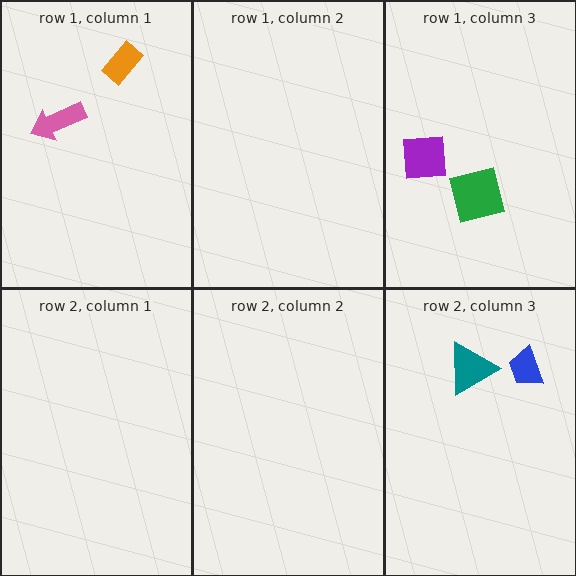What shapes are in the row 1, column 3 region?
The purple square, the green square.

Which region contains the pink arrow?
The row 1, column 1 region.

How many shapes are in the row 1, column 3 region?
2.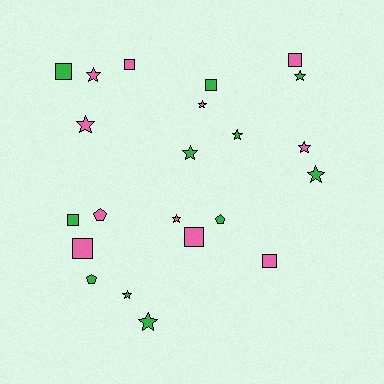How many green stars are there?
There are 6 green stars.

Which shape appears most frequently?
Star, with 11 objects.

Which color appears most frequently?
Green, with 11 objects.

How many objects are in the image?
There are 22 objects.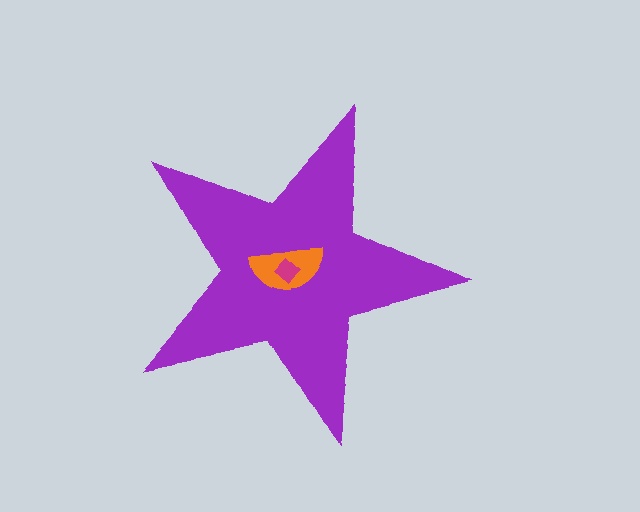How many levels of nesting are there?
3.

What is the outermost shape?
The purple star.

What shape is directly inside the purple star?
The orange semicircle.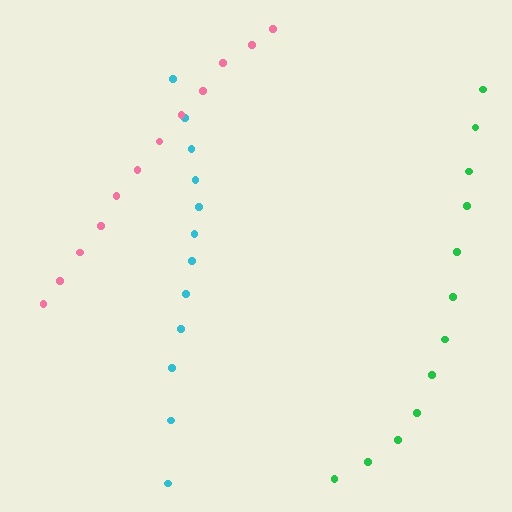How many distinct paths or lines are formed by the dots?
There are 3 distinct paths.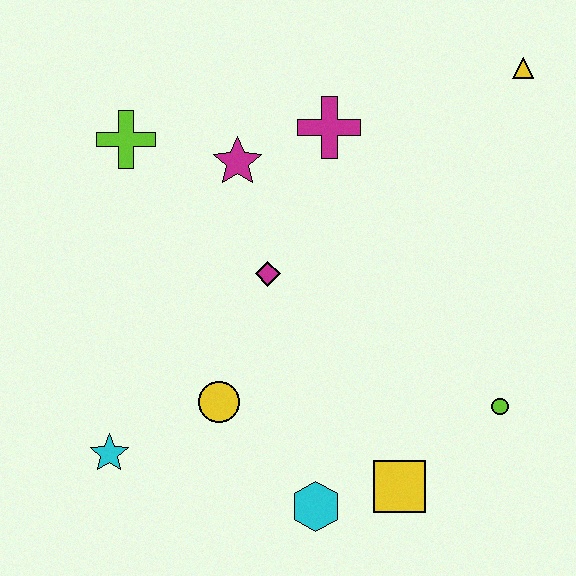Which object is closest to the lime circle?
The yellow square is closest to the lime circle.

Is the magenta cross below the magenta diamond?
No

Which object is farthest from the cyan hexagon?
The yellow triangle is farthest from the cyan hexagon.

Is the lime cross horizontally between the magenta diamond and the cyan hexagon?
No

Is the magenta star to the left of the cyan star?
No